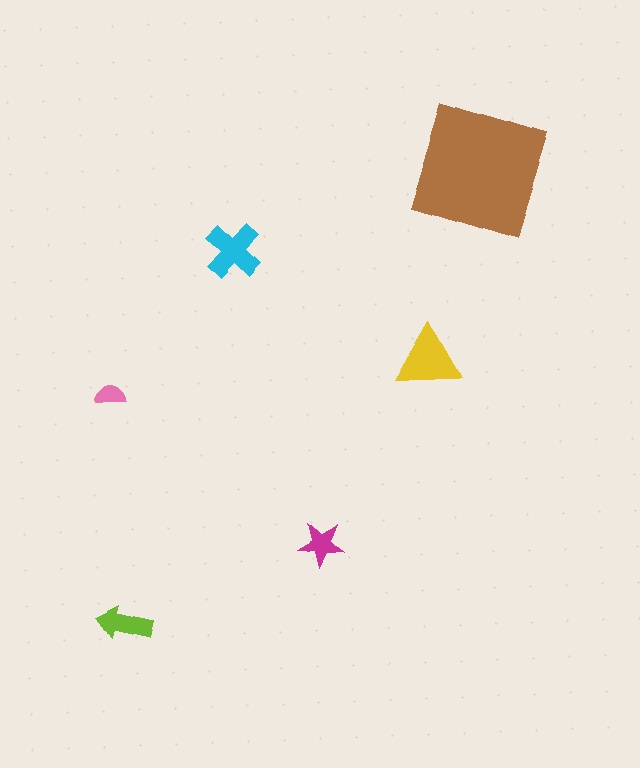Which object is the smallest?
The pink semicircle.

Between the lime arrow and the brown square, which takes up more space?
The brown square.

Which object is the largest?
The brown square.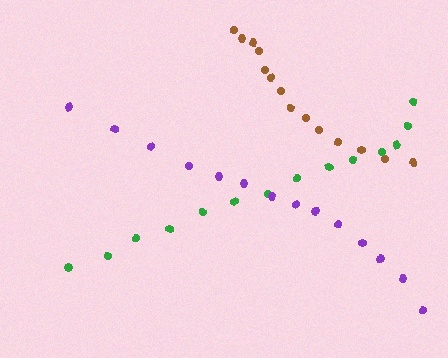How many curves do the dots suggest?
There are 3 distinct paths.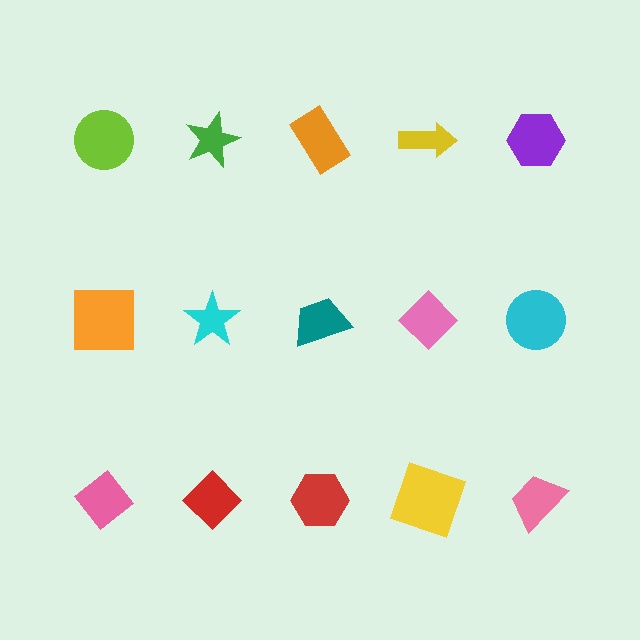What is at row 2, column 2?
A cyan star.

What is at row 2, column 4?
A pink diamond.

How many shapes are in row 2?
5 shapes.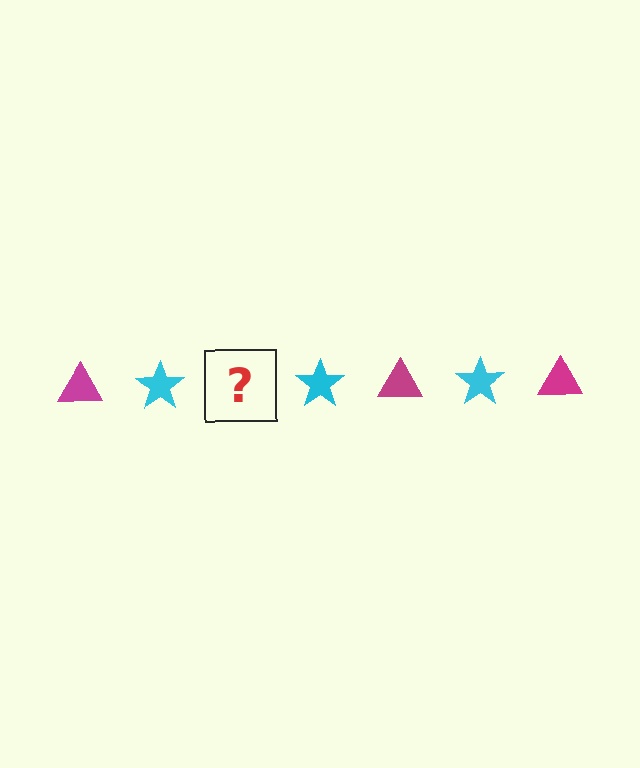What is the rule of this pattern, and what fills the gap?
The rule is that the pattern alternates between magenta triangle and cyan star. The gap should be filled with a magenta triangle.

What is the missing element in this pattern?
The missing element is a magenta triangle.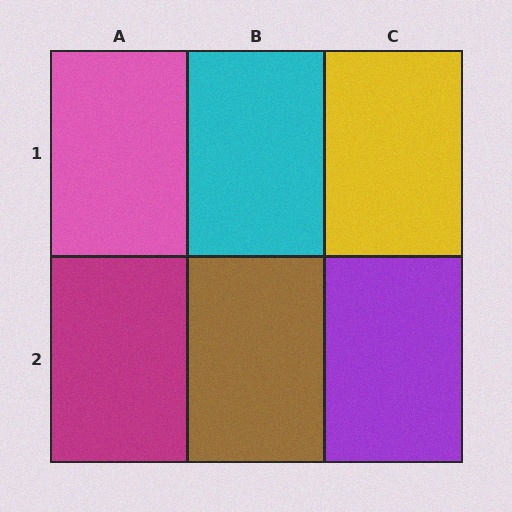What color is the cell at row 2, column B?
Brown.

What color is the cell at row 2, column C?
Purple.